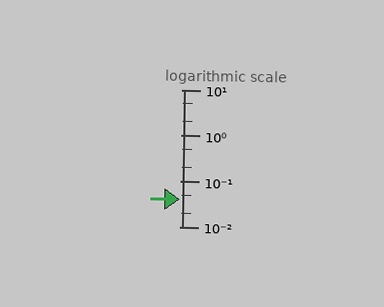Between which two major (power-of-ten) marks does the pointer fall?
The pointer is between 0.01 and 0.1.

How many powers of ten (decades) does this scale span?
The scale spans 3 decades, from 0.01 to 10.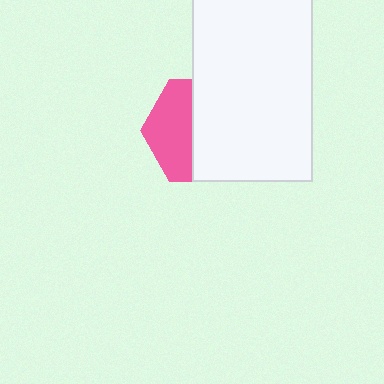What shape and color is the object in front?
The object in front is a white rectangle.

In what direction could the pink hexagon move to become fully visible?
The pink hexagon could move left. That would shift it out from behind the white rectangle entirely.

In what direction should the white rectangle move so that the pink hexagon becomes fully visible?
The white rectangle should move right. That is the shortest direction to clear the overlap and leave the pink hexagon fully visible.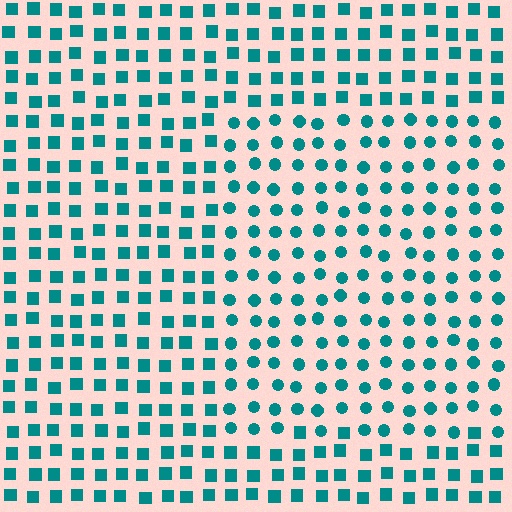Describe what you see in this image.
The image is filled with small teal elements arranged in a uniform grid. A rectangle-shaped region contains circles, while the surrounding area contains squares. The boundary is defined purely by the change in element shape.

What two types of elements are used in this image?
The image uses circles inside the rectangle region and squares outside it.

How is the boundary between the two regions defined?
The boundary is defined by a change in element shape: circles inside vs. squares outside. All elements share the same color and spacing.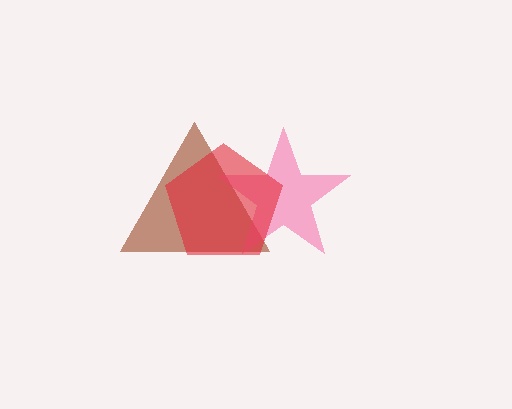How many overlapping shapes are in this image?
There are 3 overlapping shapes in the image.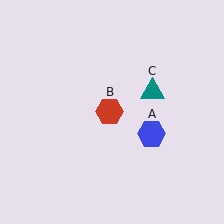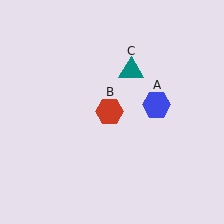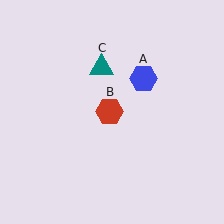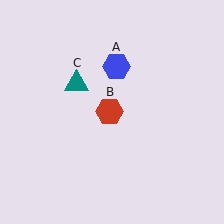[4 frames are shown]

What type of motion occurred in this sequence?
The blue hexagon (object A), teal triangle (object C) rotated counterclockwise around the center of the scene.